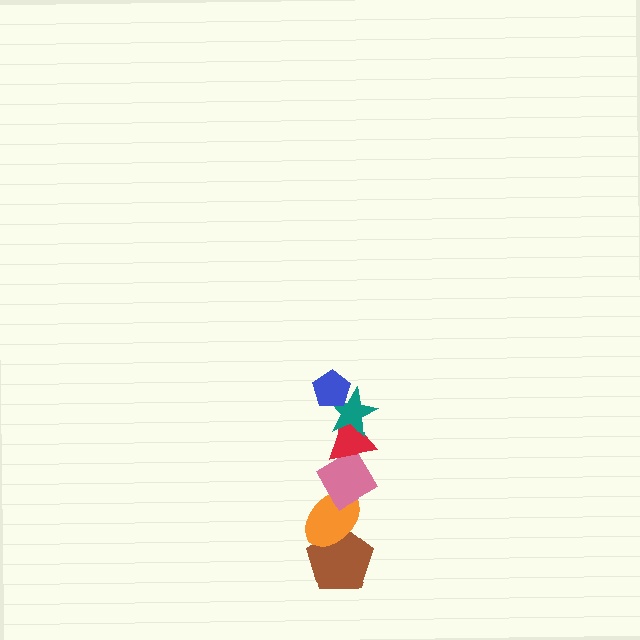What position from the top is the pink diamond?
The pink diamond is 4th from the top.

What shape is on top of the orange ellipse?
The pink diamond is on top of the orange ellipse.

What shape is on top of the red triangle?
The teal star is on top of the red triangle.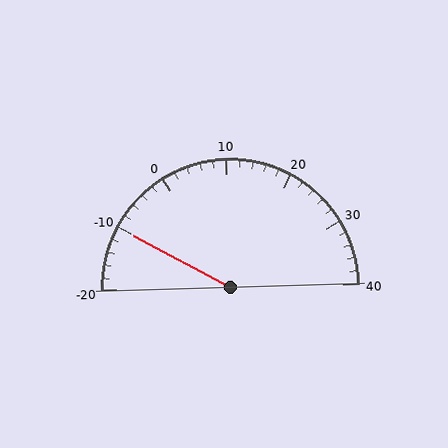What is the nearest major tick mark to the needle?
The nearest major tick mark is -10.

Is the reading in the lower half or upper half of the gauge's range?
The reading is in the lower half of the range (-20 to 40).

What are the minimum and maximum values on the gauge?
The gauge ranges from -20 to 40.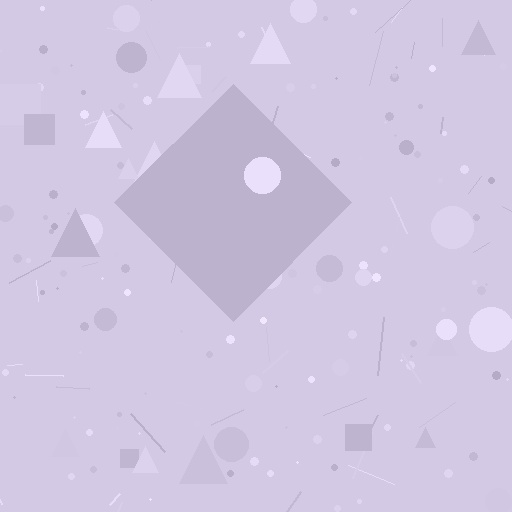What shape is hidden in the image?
A diamond is hidden in the image.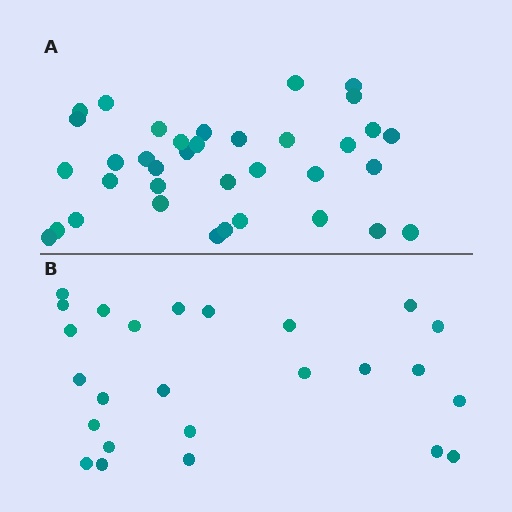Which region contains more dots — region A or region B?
Region A (the top region) has more dots.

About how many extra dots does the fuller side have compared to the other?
Region A has roughly 12 or so more dots than region B.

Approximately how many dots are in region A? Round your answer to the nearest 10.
About 40 dots. (The exact count is 36, which rounds to 40.)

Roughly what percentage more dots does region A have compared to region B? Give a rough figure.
About 45% more.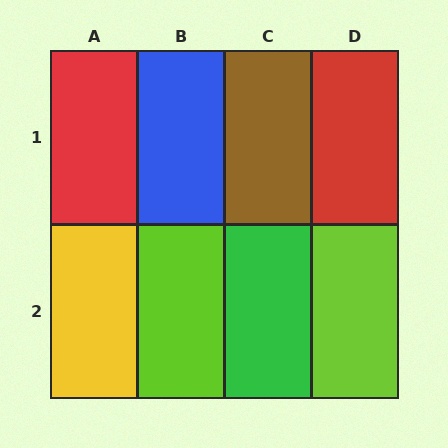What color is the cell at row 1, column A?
Red.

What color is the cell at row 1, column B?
Blue.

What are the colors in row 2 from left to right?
Yellow, lime, green, lime.